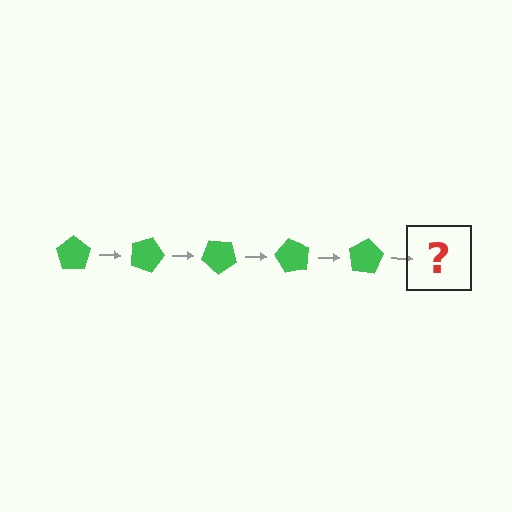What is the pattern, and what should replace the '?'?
The pattern is that the pentagon rotates 20 degrees each step. The '?' should be a green pentagon rotated 100 degrees.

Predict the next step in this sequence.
The next step is a green pentagon rotated 100 degrees.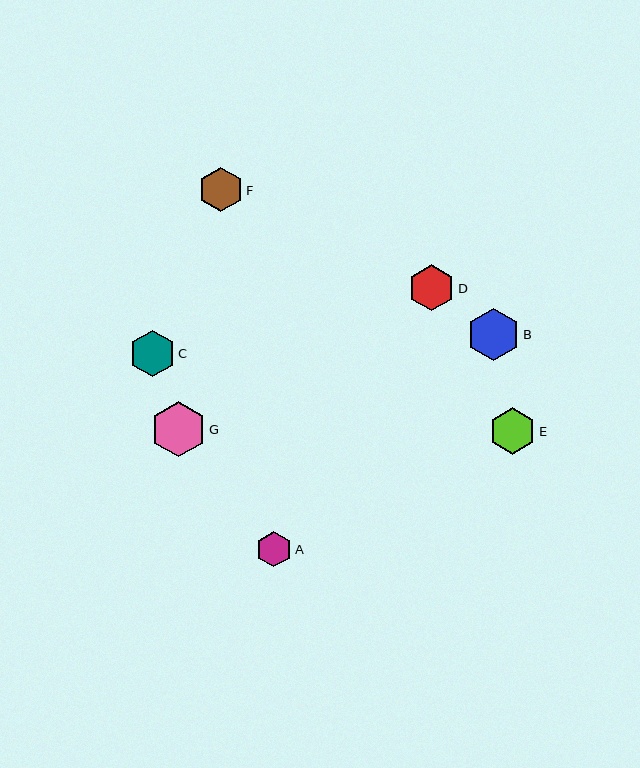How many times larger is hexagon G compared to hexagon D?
Hexagon G is approximately 1.2 times the size of hexagon D.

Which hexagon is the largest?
Hexagon G is the largest with a size of approximately 55 pixels.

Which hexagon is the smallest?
Hexagon A is the smallest with a size of approximately 36 pixels.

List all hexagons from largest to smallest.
From largest to smallest: G, B, E, D, C, F, A.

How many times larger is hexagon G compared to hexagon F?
Hexagon G is approximately 1.2 times the size of hexagon F.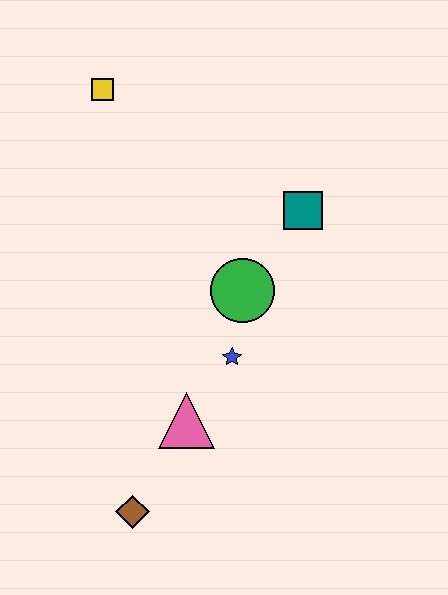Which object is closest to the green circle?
The blue star is closest to the green circle.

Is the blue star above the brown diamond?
Yes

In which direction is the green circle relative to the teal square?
The green circle is below the teal square.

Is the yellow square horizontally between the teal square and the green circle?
No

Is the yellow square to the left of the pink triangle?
Yes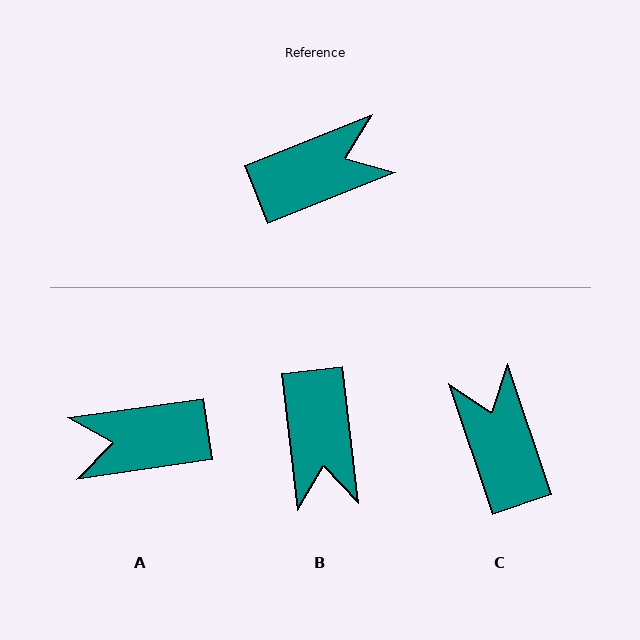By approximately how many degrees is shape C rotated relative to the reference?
Approximately 87 degrees counter-clockwise.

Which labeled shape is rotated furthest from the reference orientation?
A, about 167 degrees away.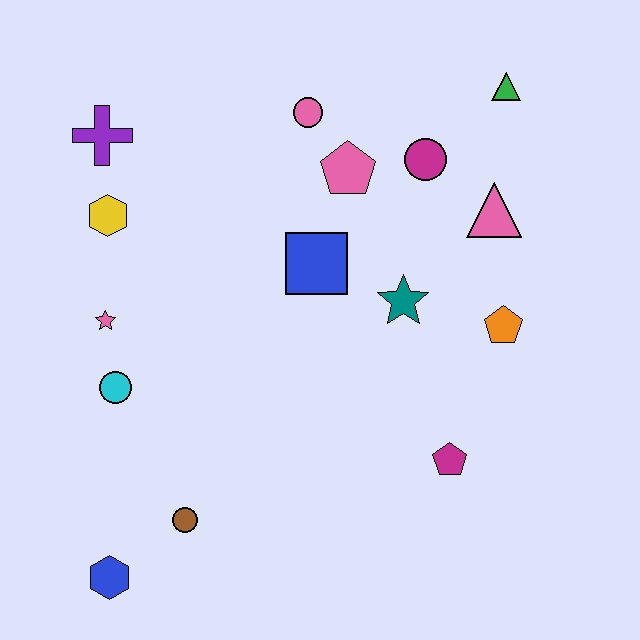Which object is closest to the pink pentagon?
The pink circle is closest to the pink pentagon.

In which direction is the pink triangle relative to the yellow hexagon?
The pink triangle is to the right of the yellow hexagon.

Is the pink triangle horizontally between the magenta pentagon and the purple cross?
No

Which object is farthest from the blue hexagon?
The green triangle is farthest from the blue hexagon.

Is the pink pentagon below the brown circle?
No